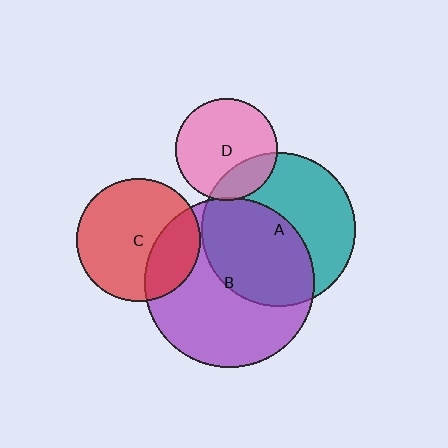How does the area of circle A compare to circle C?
Approximately 1.6 times.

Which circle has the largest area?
Circle B (purple).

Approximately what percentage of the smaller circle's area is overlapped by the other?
Approximately 25%.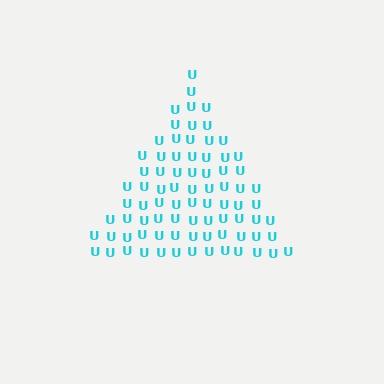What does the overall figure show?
The overall figure shows a triangle.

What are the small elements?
The small elements are letter U's.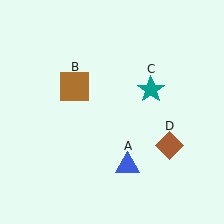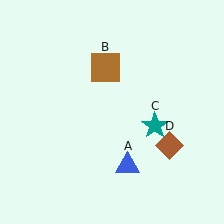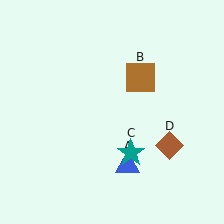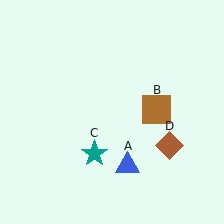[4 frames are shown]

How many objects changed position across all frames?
2 objects changed position: brown square (object B), teal star (object C).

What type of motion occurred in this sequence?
The brown square (object B), teal star (object C) rotated clockwise around the center of the scene.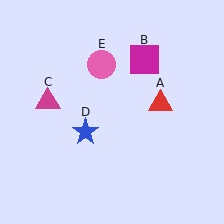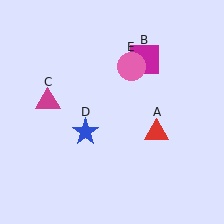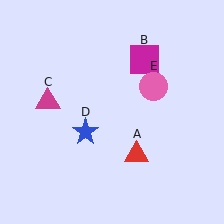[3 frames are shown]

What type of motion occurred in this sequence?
The red triangle (object A), pink circle (object E) rotated clockwise around the center of the scene.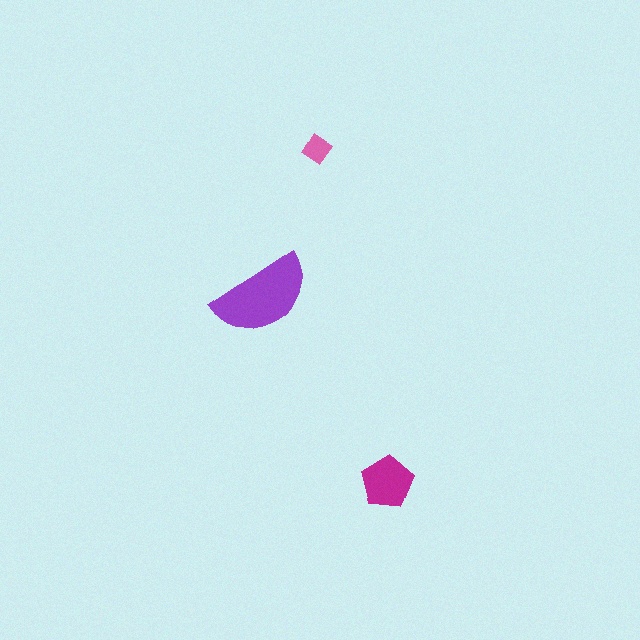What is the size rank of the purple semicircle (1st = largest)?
1st.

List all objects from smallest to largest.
The pink diamond, the magenta pentagon, the purple semicircle.